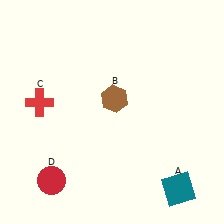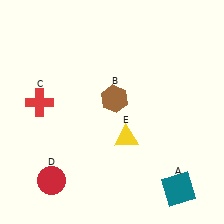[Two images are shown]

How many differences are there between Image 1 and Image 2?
There is 1 difference between the two images.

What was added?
A yellow triangle (E) was added in Image 2.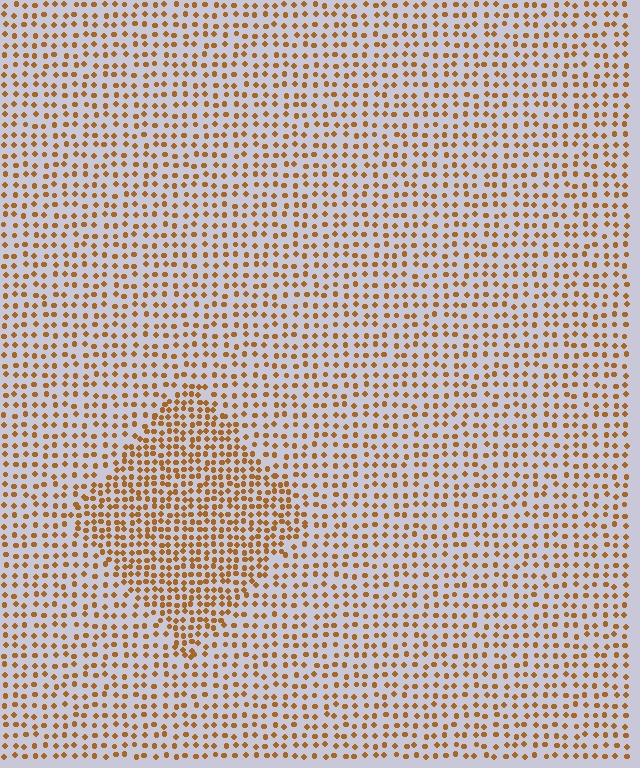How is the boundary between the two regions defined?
The boundary is defined by a change in element density (approximately 1.8x ratio). All elements are the same color, size, and shape.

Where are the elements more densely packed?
The elements are more densely packed inside the diamond boundary.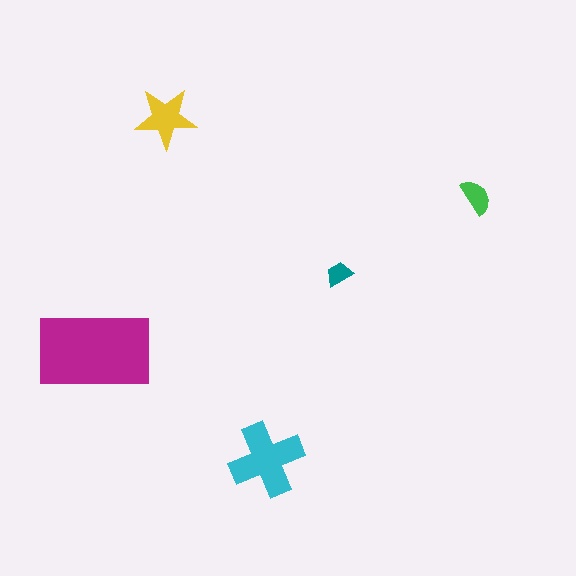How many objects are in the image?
There are 5 objects in the image.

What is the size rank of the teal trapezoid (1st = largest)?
5th.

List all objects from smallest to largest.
The teal trapezoid, the green semicircle, the yellow star, the cyan cross, the magenta rectangle.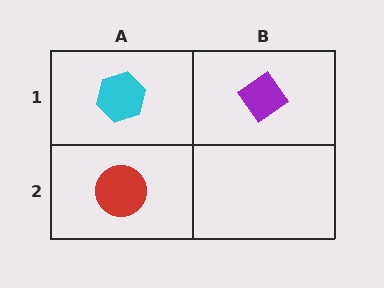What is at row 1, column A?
A cyan hexagon.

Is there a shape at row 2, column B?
No, that cell is empty.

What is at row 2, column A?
A red circle.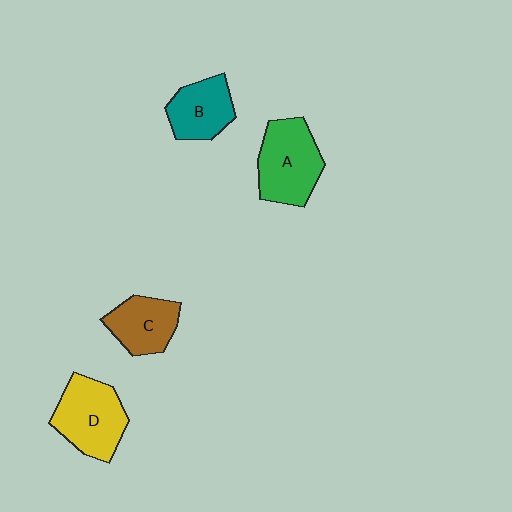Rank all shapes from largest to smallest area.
From largest to smallest: A (green), D (yellow), B (teal), C (brown).